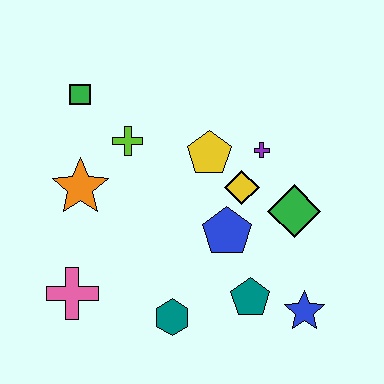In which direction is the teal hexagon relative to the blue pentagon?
The teal hexagon is below the blue pentagon.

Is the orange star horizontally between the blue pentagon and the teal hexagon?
No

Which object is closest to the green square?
The lime cross is closest to the green square.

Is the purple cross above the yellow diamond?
Yes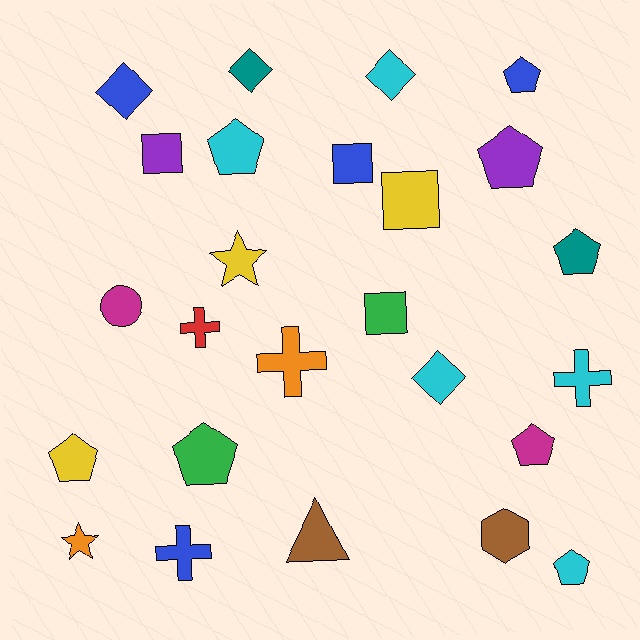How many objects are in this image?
There are 25 objects.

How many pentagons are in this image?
There are 8 pentagons.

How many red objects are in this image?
There is 1 red object.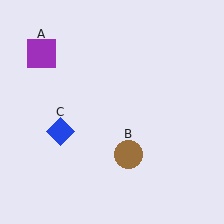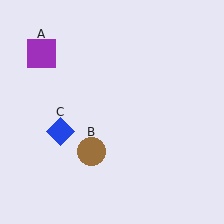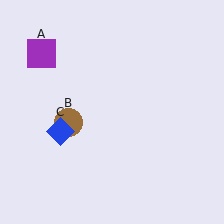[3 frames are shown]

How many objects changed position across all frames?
1 object changed position: brown circle (object B).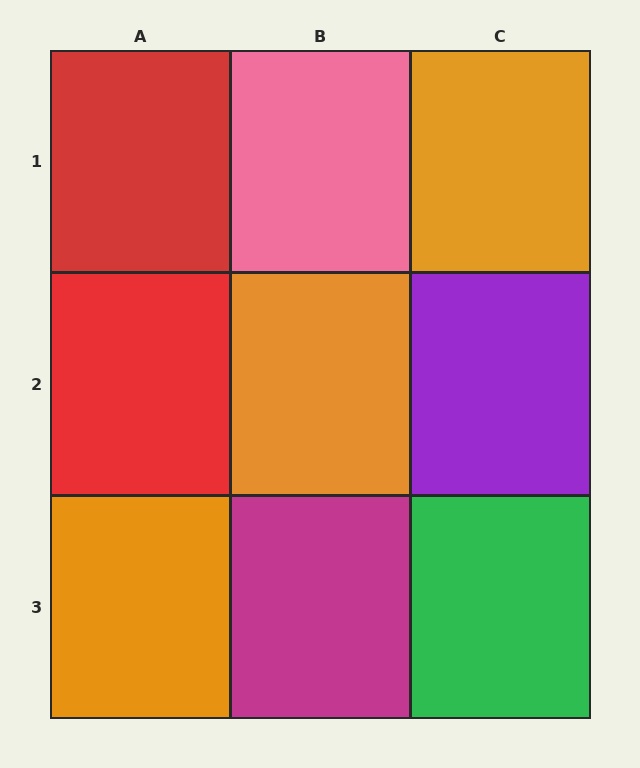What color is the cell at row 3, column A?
Orange.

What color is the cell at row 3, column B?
Magenta.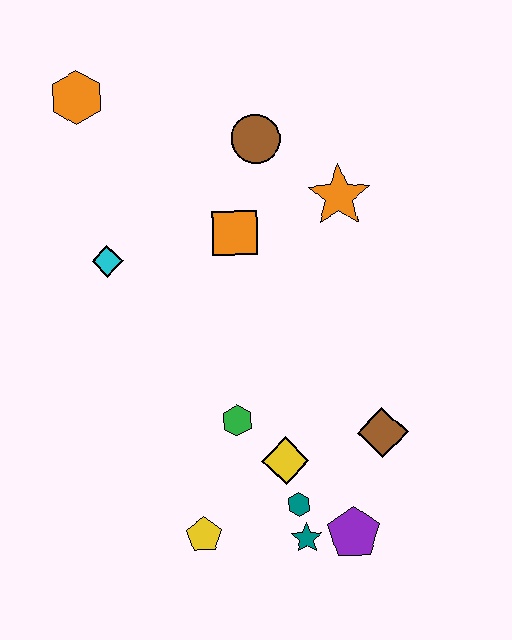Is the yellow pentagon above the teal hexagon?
No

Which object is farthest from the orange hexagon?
The purple pentagon is farthest from the orange hexagon.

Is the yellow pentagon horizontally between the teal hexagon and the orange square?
No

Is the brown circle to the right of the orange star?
No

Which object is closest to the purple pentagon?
The teal star is closest to the purple pentagon.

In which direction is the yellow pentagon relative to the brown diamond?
The yellow pentagon is to the left of the brown diamond.